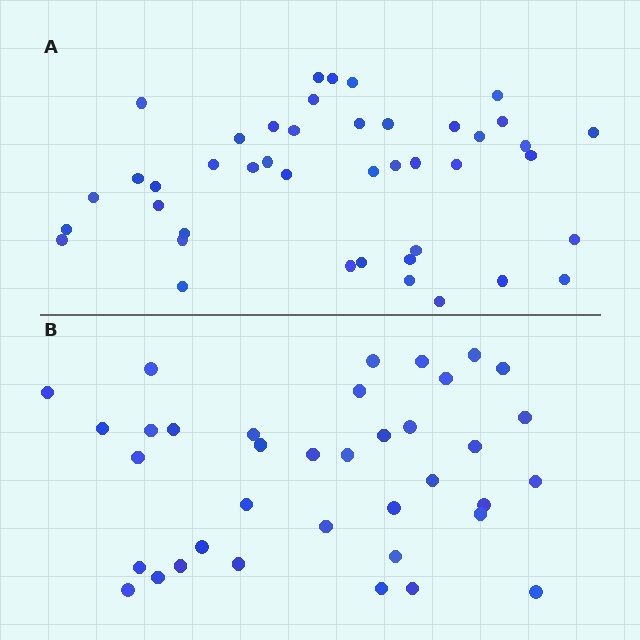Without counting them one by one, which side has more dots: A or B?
Region A (the top region) has more dots.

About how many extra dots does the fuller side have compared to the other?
Region A has about 6 more dots than region B.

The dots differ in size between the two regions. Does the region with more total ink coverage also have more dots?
No. Region B has more total ink coverage because its dots are larger, but region A actually contains more individual dots. Total area can be misleading — the number of items is what matters here.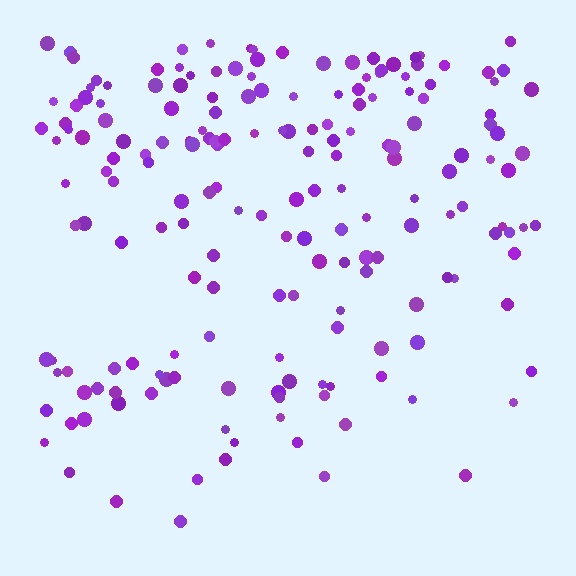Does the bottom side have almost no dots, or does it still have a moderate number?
Still a moderate number, just noticeably fewer than the top.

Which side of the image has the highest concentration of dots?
The top.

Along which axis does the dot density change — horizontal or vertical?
Vertical.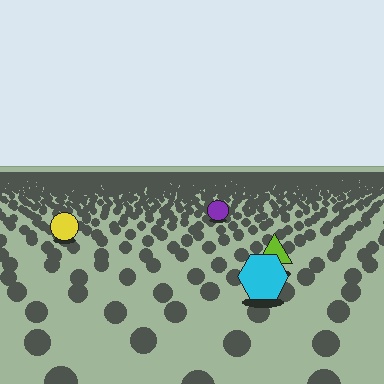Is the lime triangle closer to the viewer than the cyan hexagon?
No. The cyan hexagon is closer — you can tell from the texture gradient: the ground texture is coarser near it.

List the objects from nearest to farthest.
From nearest to farthest: the cyan hexagon, the lime triangle, the yellow circle, the purple circle.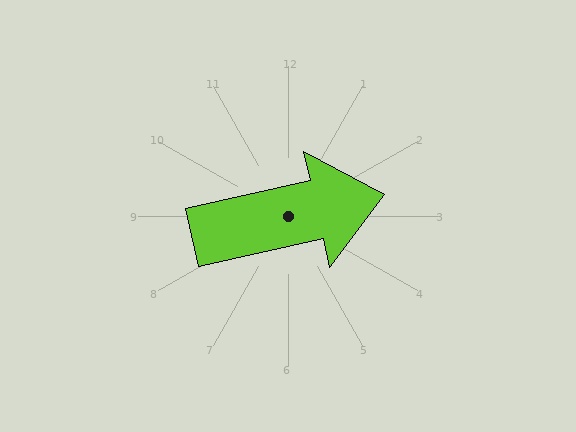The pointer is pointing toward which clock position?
Roughly 3 o'clock.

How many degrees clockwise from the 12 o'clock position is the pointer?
Approximately 77 degrees.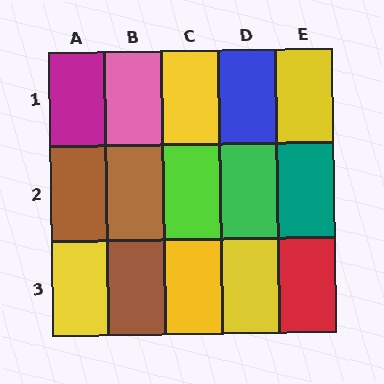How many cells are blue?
1 cell is blue.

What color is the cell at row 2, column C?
Lime.